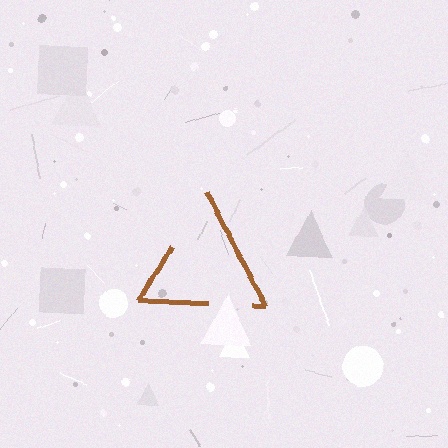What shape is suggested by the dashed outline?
The dashed outline suggests a triangle.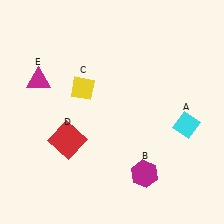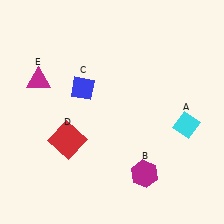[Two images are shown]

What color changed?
The diamond (C) changed from yellow in Image 1 to blue in Image 2.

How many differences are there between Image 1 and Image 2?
There is 1 difference between the two images.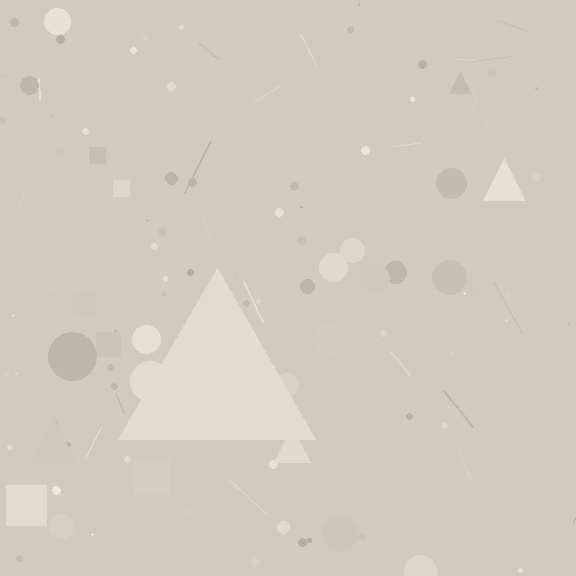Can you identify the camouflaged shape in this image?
The camouflaged shape is a triangle.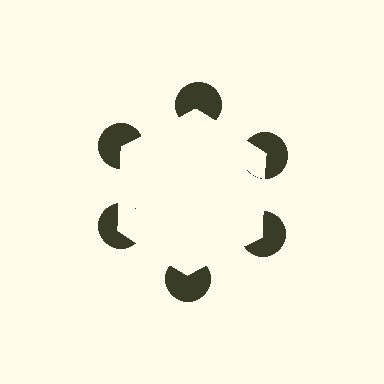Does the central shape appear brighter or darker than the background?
It typically appears slightly brighter than the background, even though no actual brightness change is drawn.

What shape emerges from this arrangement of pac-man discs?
An illusory hexagon — its edges are inferred from the aligned wedge cuts in the pac-man discs, not physically drawn.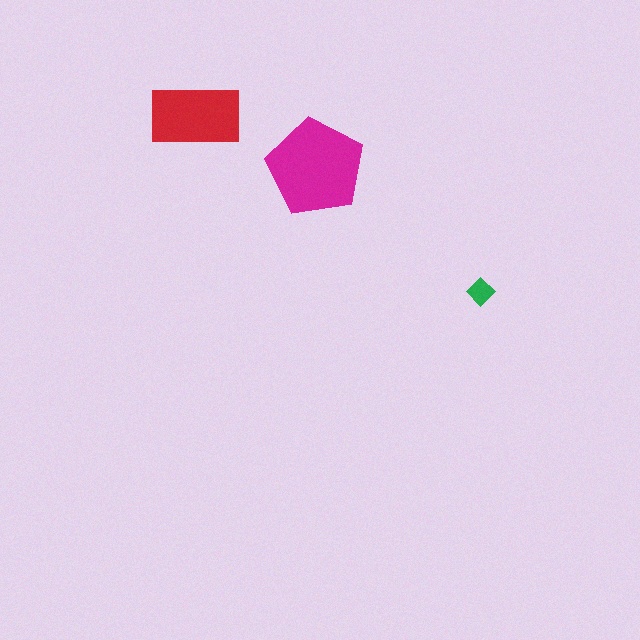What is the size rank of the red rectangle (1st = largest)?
2nd.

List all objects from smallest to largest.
The green diamond, the red rectangle, the magenta pentagon.